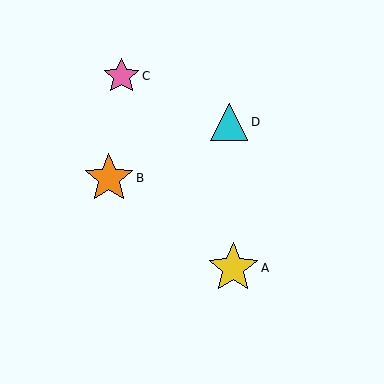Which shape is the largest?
The yellow star (labeled A) is the largest.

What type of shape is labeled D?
Shape D is a cyan triangle.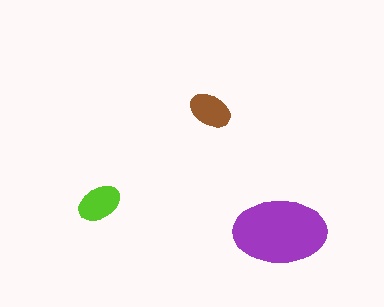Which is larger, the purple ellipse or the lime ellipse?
The purple one.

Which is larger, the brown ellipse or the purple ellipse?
The purple one.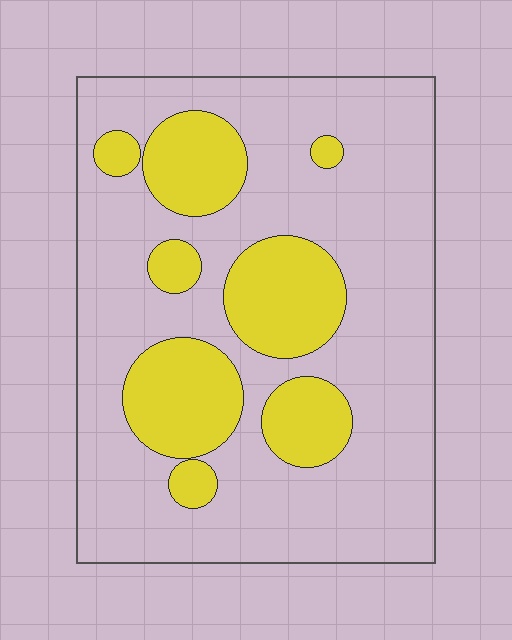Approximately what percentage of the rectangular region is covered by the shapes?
Approximately 25%.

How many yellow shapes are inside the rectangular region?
8.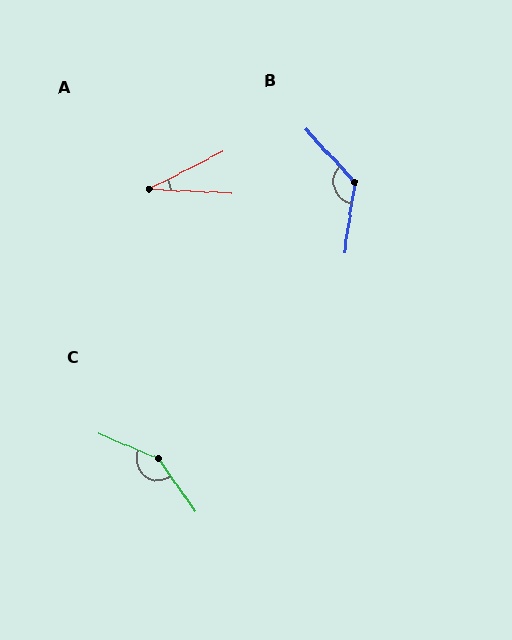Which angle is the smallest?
A, at approximately 30 degrees.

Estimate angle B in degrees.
Approximately 129 degrees.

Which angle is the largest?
C, at approximately 148 degrees.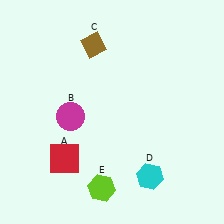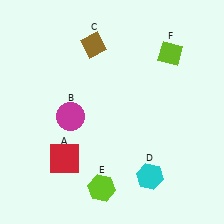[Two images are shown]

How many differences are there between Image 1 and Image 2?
There is 1 difference between the two images.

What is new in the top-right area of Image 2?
A lime diamond (F) was added in the top-right area of Image 2.